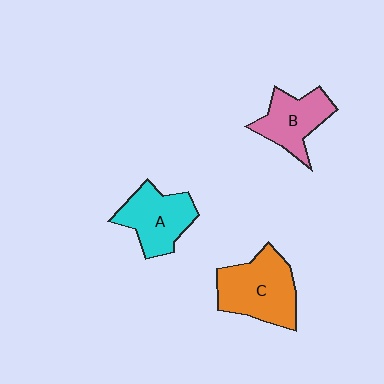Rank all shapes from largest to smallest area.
From largest to smallest: C (orange), A (cyan), B (pink).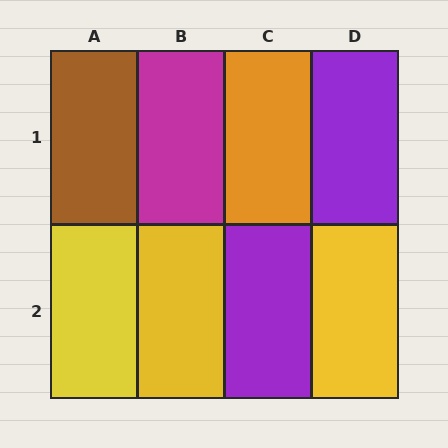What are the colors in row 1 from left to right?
Brown, magenta, orange, purple.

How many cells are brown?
1 cell is brown.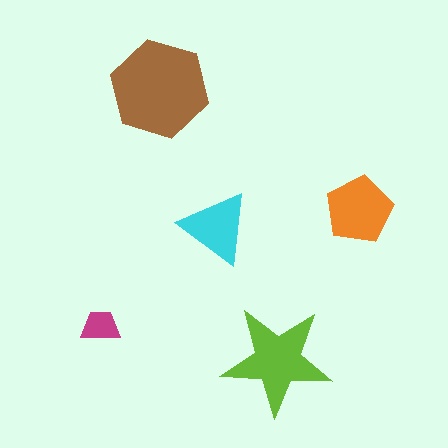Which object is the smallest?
The magenta trapezoid.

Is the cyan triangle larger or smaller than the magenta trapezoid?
Larger.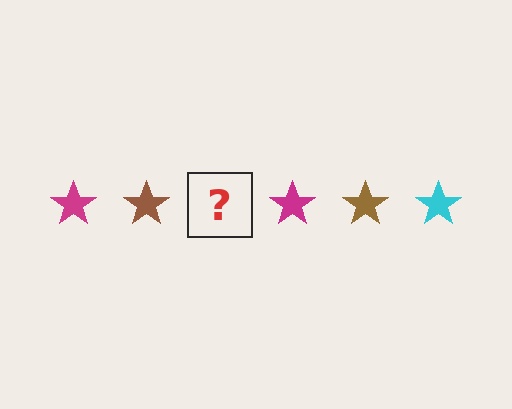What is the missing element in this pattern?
The missing element is a cyan star.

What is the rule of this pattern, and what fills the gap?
The rule is that the pattern cycles through magenta, brown, cyan stars. The gap should be filled with a cyan star.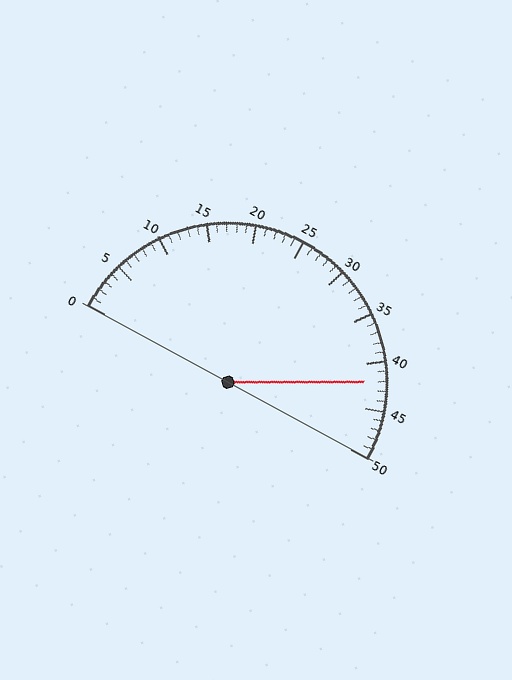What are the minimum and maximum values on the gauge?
The gauge ranges from 0 to 50.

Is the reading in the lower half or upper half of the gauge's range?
The reading is in the upper half of the range (0 to 50).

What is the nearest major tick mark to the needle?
The nearest major tick mark is 40.